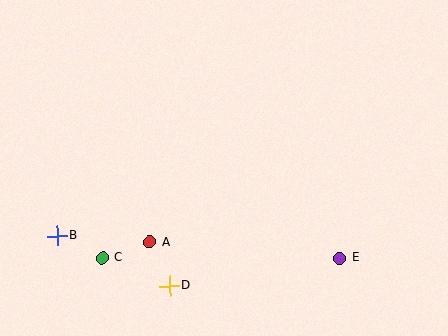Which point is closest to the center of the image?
Point A at (150, 242) is closest to the center.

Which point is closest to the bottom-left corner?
Point B is closest to the bottom-left corner.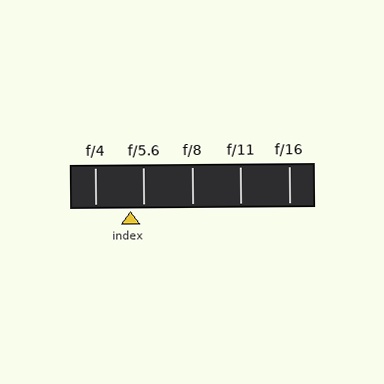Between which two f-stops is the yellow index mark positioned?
The index mark is between f/4 and f/5.6.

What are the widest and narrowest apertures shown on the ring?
The widest aperture shown is f/4 and the narrowest is f/16.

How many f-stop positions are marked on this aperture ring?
There are 5 f-stop positions marked.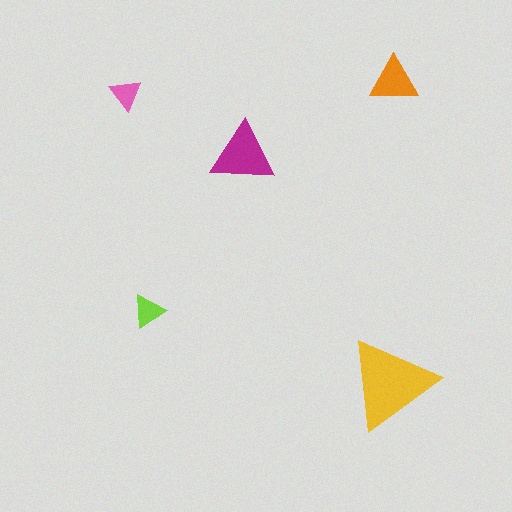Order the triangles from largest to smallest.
the yellow one, the magenta one, the orange one, the lime one, the pink one.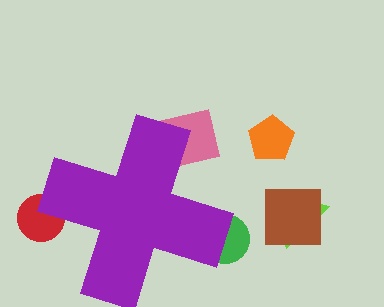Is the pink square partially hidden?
Yes, the pink square is partially hidden behind the purple cross.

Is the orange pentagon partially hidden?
No, the orange pentagon is fully visible.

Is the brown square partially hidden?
No, the brown square is fully visible.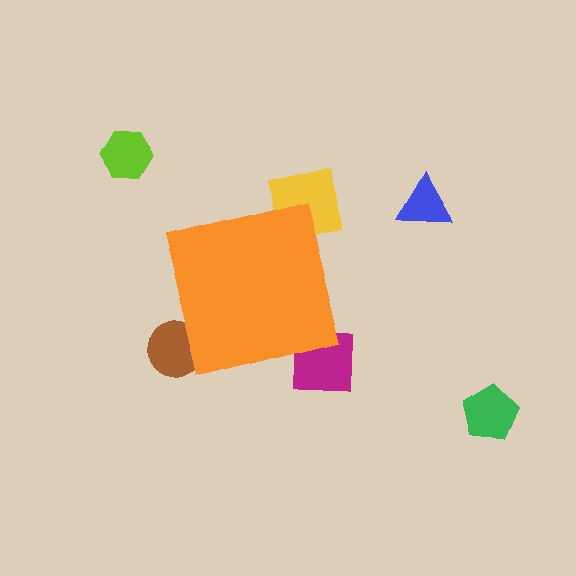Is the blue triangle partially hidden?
No, the blue triangle is fully visible.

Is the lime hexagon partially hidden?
No, the lime hexagon is fully visible.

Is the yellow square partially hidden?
Yes, the yellow square is partially hidden behind the orange square.